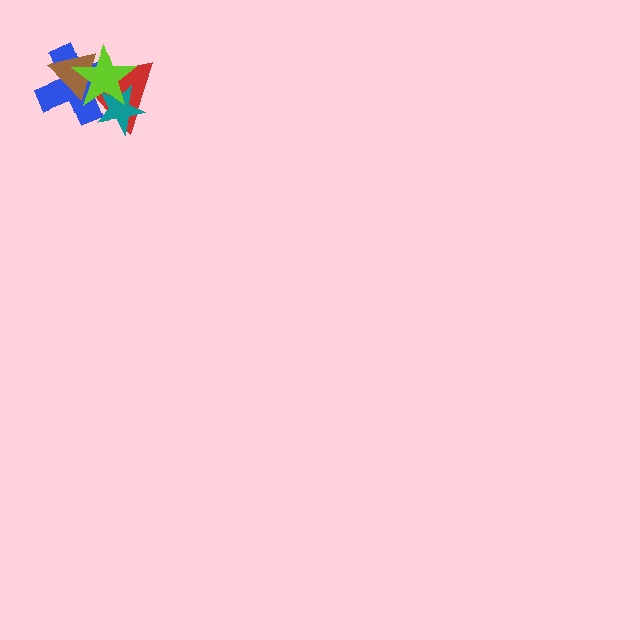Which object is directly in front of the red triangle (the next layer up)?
The blue cross is directly in front of the red triangle.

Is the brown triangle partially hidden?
Yes, it is partially covered by another shape.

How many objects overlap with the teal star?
3 objects overlap with the teal star.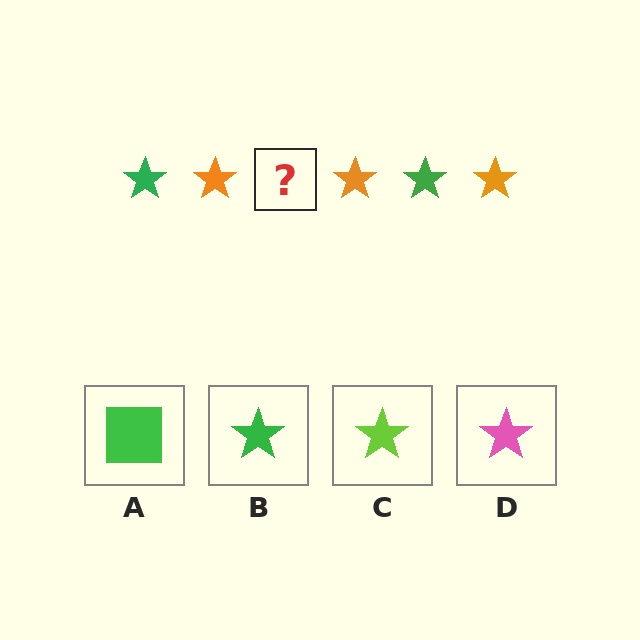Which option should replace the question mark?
Option B.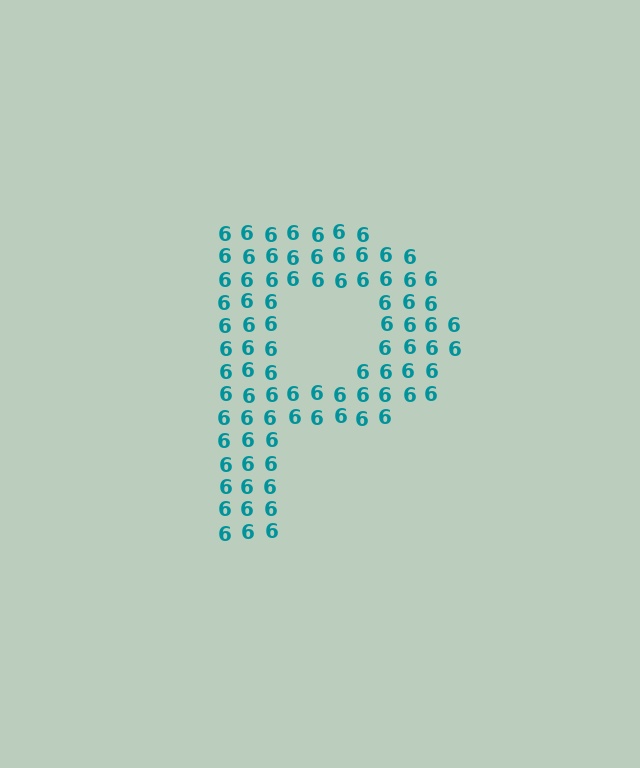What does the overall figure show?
The overall figure shows the letter P.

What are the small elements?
The small elements are digit 6's.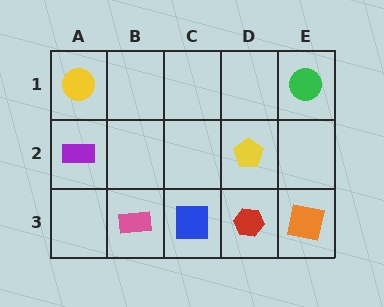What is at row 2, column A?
A purple rectangle.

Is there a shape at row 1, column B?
No, that cell is empty.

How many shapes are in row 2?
2 shapes.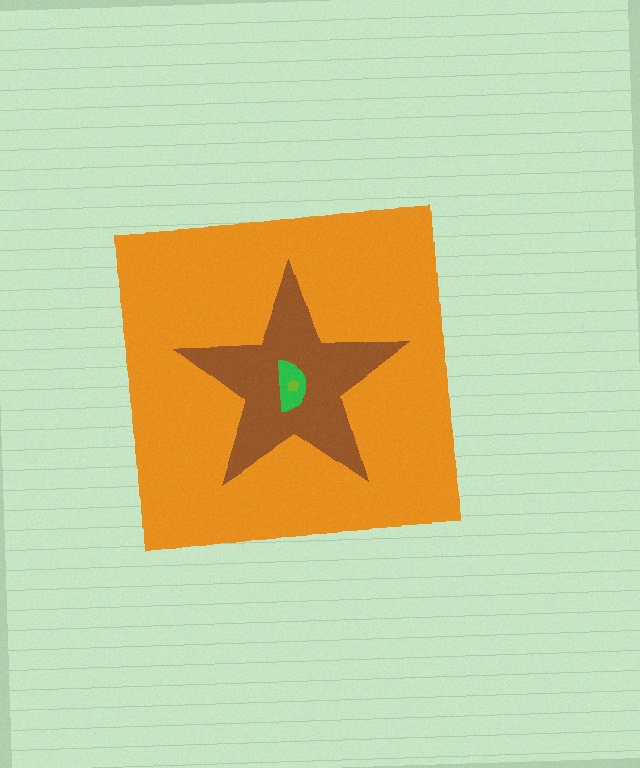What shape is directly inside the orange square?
The brown star.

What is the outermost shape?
The orange square.